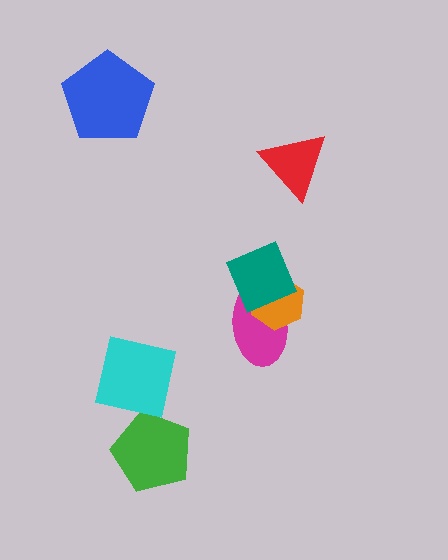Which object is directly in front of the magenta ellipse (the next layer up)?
The orange hexagon is directly in front of the magenta ellipse.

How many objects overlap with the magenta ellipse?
2 objects overlap with the magenta ellipse.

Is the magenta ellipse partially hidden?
Yes, it is partially covered by another shape.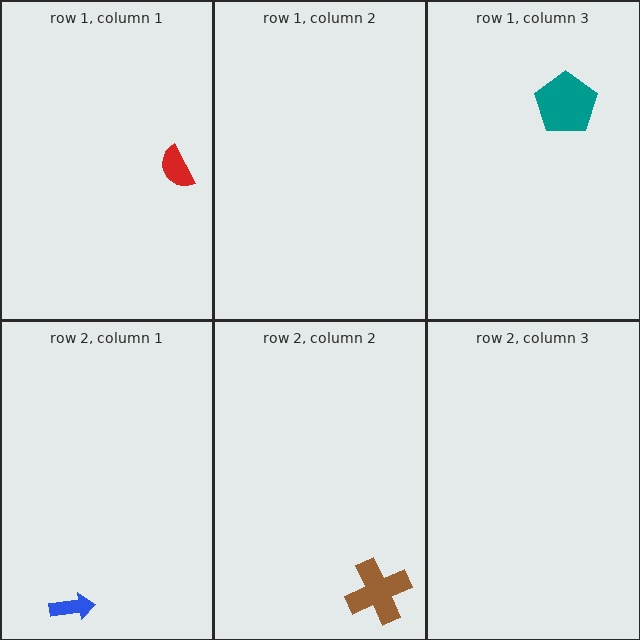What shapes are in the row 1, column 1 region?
The red semicircle.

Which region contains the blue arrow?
The row 2, column 1 region.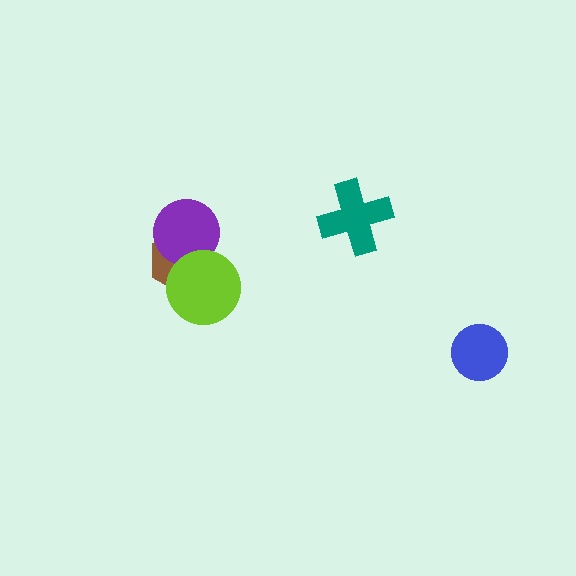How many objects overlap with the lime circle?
2 objects overlap with the lime circle.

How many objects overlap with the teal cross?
0 objects overlap with the teal cross.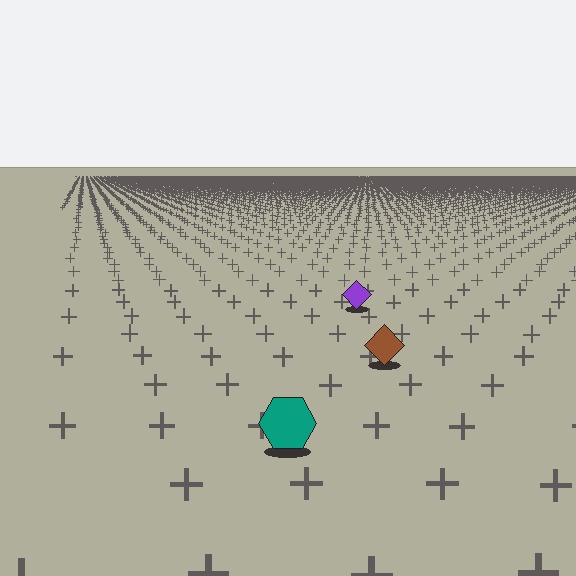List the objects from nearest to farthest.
From nearest to farthest: the teal hexagon, the brown diamond, the purple diamond.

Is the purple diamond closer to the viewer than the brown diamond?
No. The brown diamond is closer — you can tell from the texture gradient: the ground texture is coarser near it.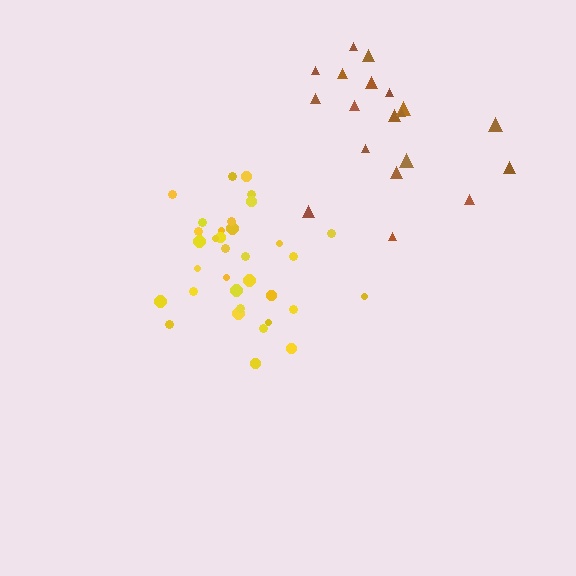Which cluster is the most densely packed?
Yellow.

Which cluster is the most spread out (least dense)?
Brown.